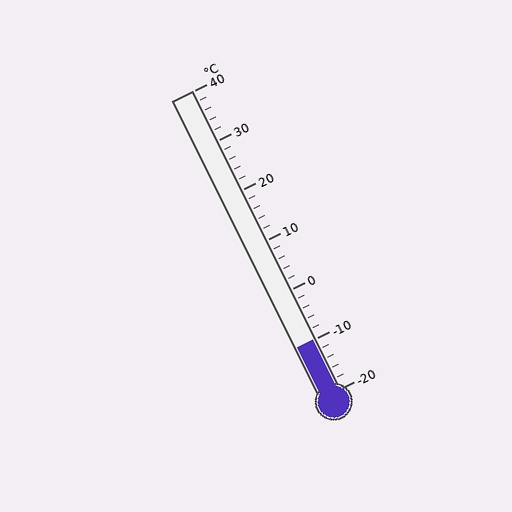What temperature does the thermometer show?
The thermometer shows approximately -10°C.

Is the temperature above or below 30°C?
The temperature is below 30°C.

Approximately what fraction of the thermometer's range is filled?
The thermometer is filled to approximately 15% of its range.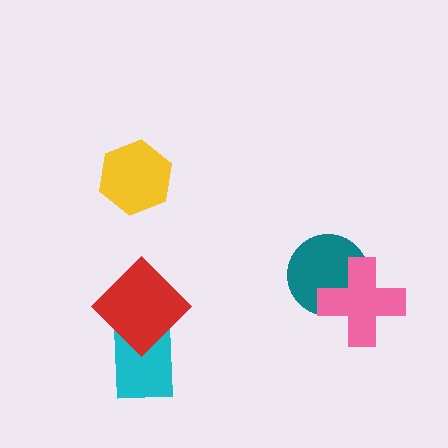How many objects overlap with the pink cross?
1 object overlaps with the pink cross.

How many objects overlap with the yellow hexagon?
0 objects overlap with the yellow hexagon.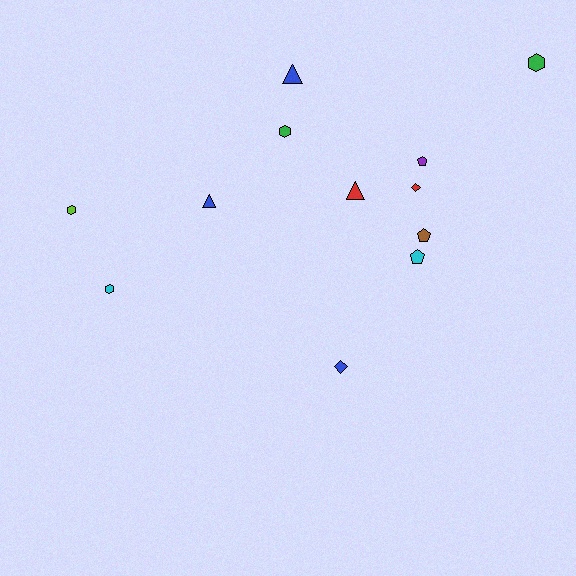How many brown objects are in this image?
There is 1 brown object.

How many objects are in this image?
There are 12 objects.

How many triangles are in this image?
There are 3 triangles.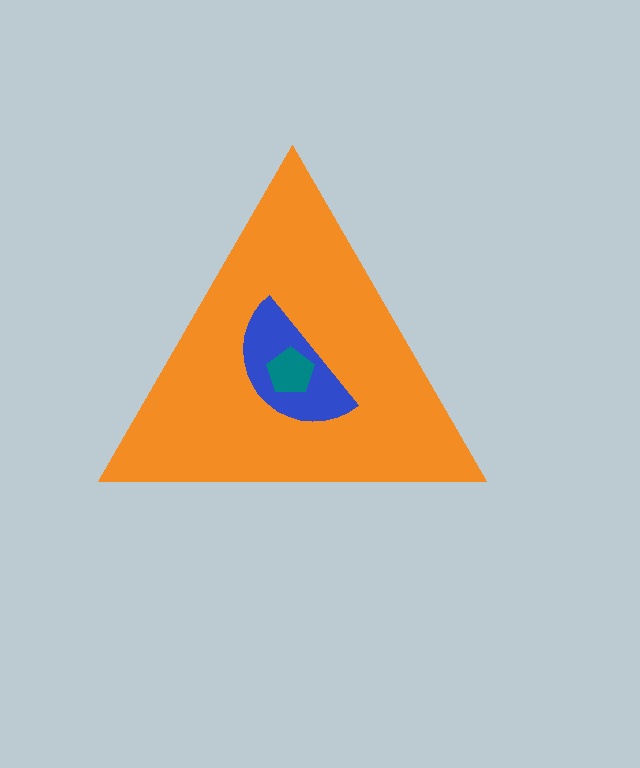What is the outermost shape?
The orange triangle.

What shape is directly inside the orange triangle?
The blue semicircle.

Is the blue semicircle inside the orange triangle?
Yes.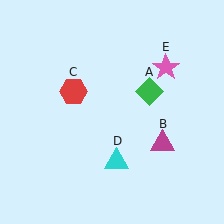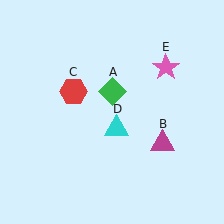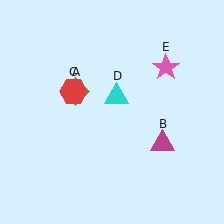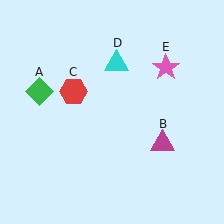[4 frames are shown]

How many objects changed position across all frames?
2 objects changed position: green diamond (object A), cyan triangle (object D).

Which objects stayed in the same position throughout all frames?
Magenta triangle (object B) and red hexagon (object C) and pink star (object E) remained stationary.